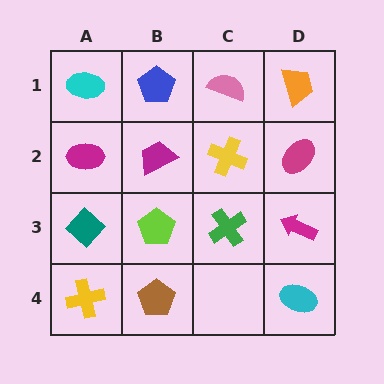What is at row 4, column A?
A yellow cross.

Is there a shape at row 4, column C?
No, that cell is empty.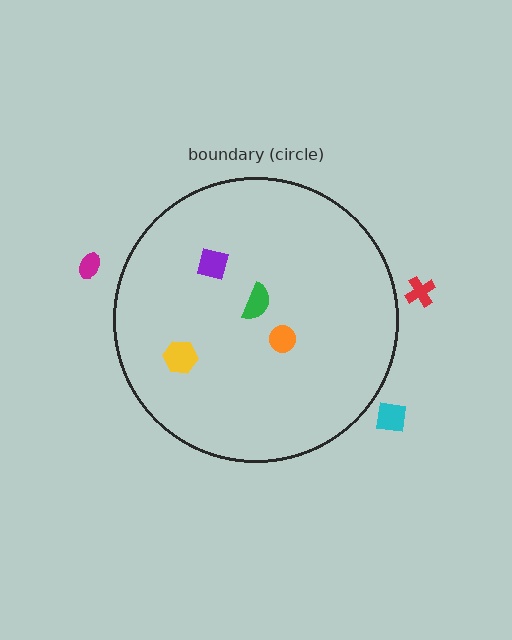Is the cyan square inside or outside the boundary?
Outside.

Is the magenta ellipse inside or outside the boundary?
Outside.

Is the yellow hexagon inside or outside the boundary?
Inside.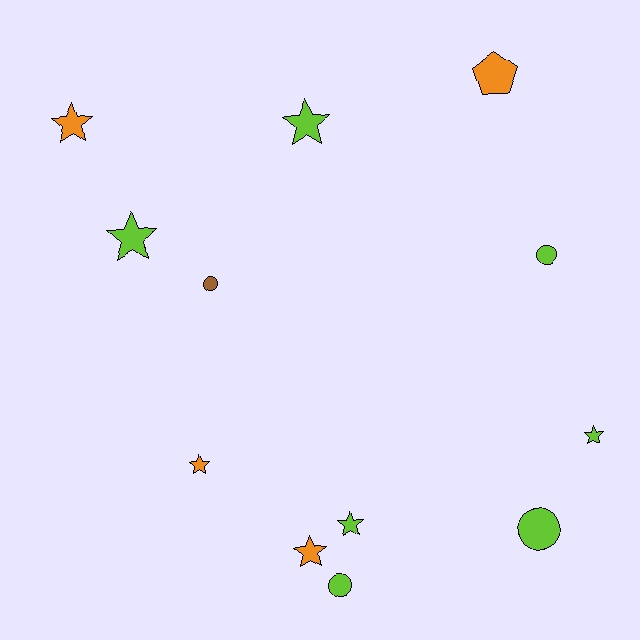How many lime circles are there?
There are 3 lime circles.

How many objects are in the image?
There are 12 objects.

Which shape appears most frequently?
Star, with 7 objects.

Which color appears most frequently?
Lime, with 7 objects.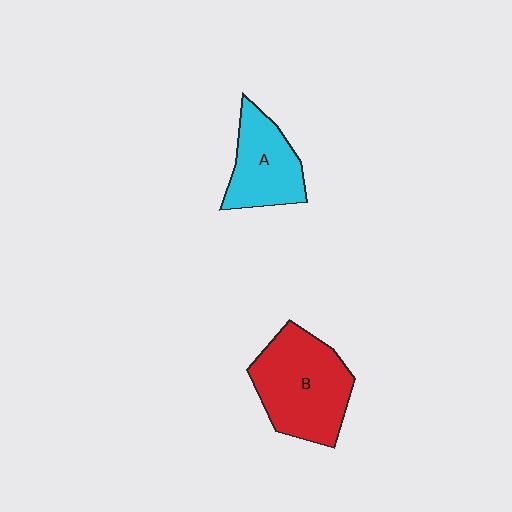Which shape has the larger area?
Shape B (red).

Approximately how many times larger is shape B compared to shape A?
Approximately 1.5 times.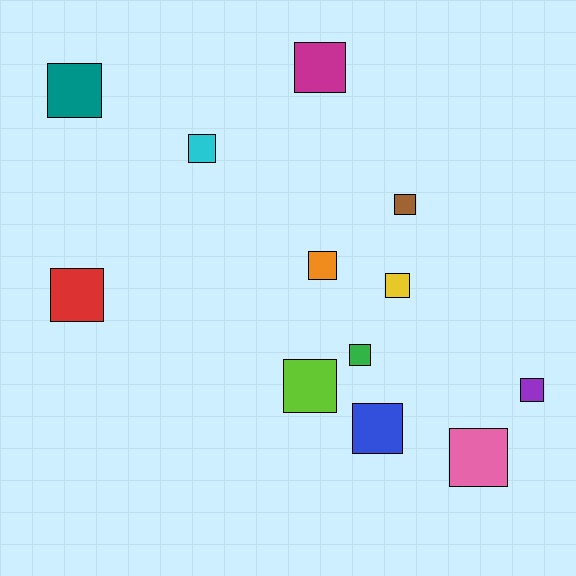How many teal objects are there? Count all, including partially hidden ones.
There is 1 teal object.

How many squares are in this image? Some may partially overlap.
There are 12 squares.